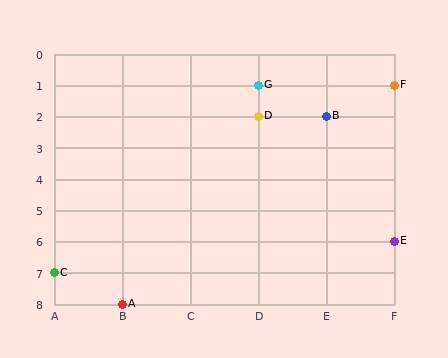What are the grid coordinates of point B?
Point B is at grid coordinates (E, 2).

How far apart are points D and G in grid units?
Points D and G are 1 row apart.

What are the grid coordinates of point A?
Point A is at grid coordinates (B, 8).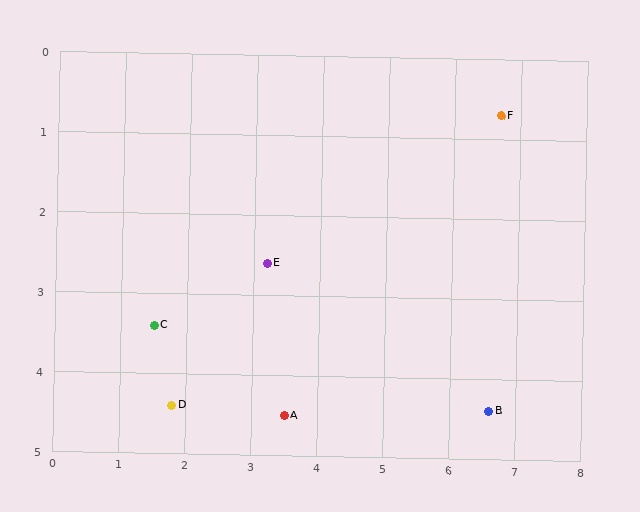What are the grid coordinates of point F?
Point F is at approximately (6.7, 0.7).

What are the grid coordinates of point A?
Point A is at approximately (3.5, 4.5).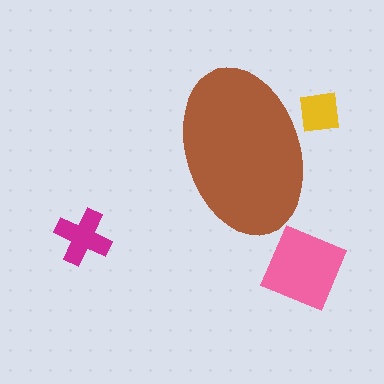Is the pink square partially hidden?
No, the pink square is fully visible.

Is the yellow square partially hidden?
Yes, the yellow square is partially hidden behind the brown ellipse.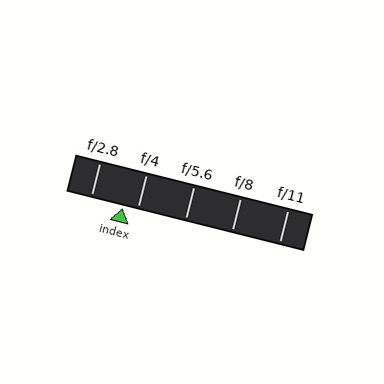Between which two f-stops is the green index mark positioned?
The index mark is between f/2.8 and f/4.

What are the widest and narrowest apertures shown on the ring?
The widest aperture shown is f/2.8 and the narrowest is f/11.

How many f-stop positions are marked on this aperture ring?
There are 5 f-stop positions marked.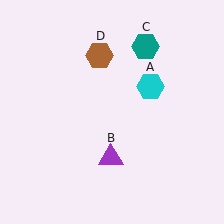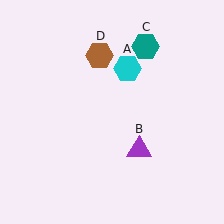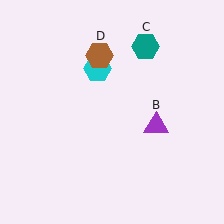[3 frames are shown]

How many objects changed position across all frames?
2 objects changed position: cyan hexagon (object A), purple triangle (object B).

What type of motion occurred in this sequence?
The cyan hexagon (object A), purple triangle (object B) rotated counterclockwise around the center of the scene.